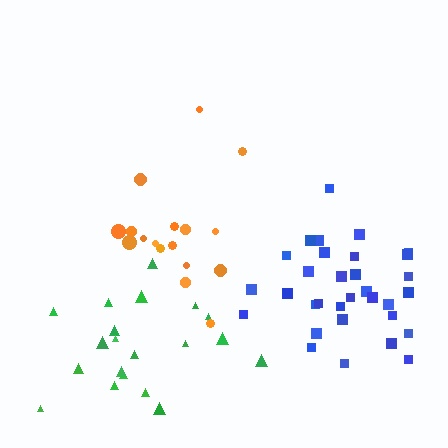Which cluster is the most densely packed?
Blue.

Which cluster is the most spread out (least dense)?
Orange.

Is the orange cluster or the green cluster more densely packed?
Green.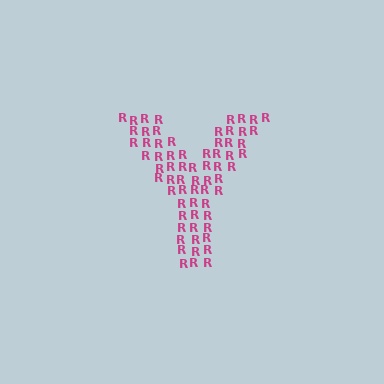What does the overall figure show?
The overall figure shows the letter Y.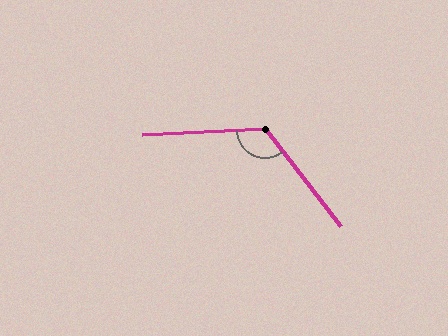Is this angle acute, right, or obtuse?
It is obtuse.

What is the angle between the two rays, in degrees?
Approximately 125 degrees.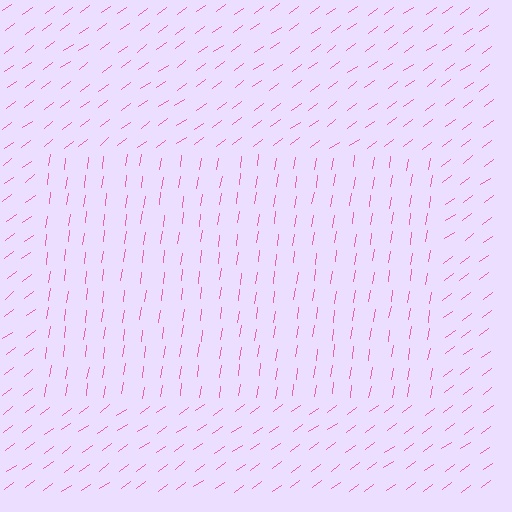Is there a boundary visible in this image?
Yes, there is a texture boundary formed by a change in line orientation.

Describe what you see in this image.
The image is filled with small pink line segments. A rectangle region in the image has lines oriented differently from the surrounding lines, creating a visible texture boundary.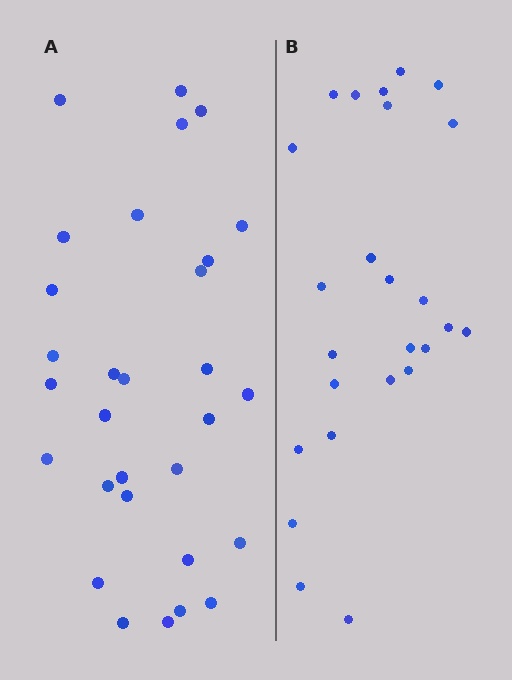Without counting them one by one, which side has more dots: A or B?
Region A (the left region) has more dots.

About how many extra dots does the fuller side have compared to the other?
Region A has about 5 more dots than region B.